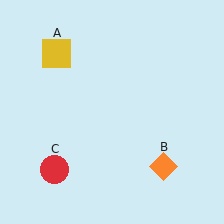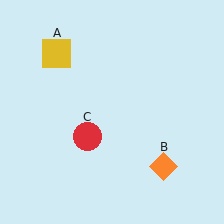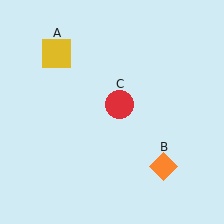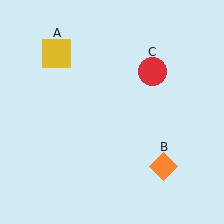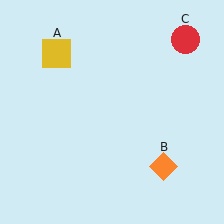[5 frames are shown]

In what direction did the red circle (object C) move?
The red circle (object C) moved up and to the right.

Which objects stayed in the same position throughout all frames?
Yellow square (object A) and orange diamond (object B) remained stationary.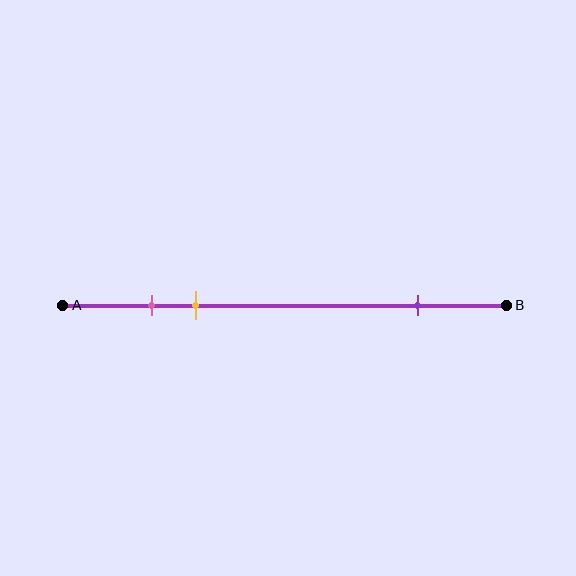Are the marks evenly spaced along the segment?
No, the marks are not evenly spaced.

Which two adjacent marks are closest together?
The pink and yellow marks are the closest adjacent pair.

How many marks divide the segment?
There are 3 marks dividing the segment.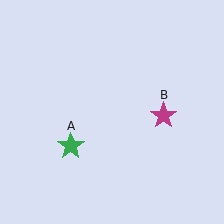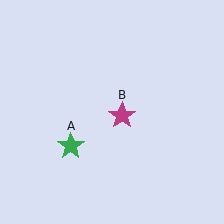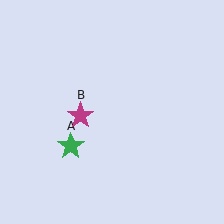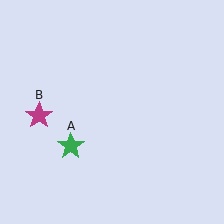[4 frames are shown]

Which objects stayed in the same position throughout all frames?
Green star (object A) remained stationary.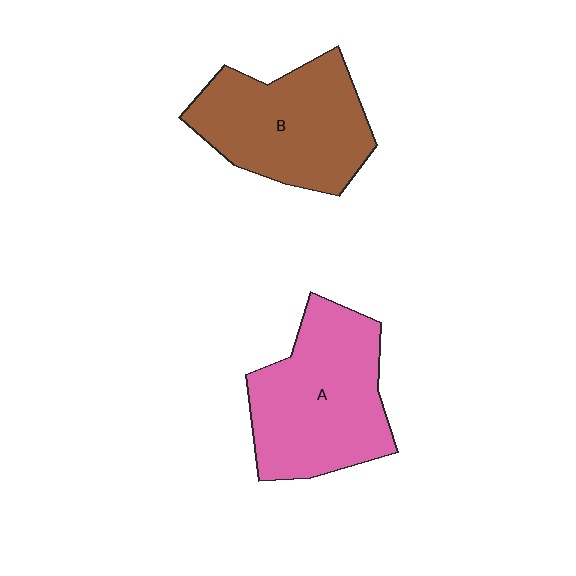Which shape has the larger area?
Shape A (pink).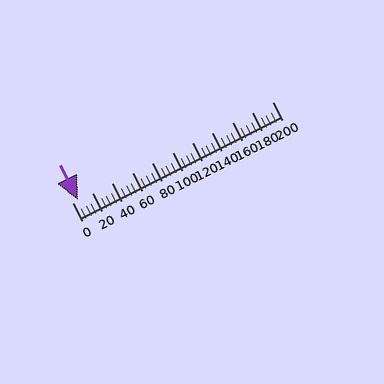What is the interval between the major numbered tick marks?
The major tick marks are spaced 20 units apart.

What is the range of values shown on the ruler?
The ruler shows values from 0 to 200.